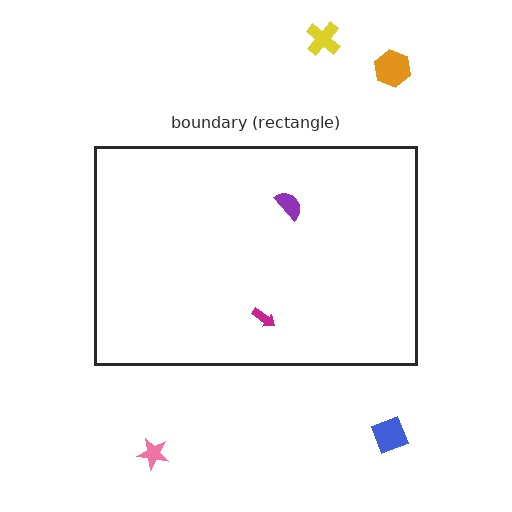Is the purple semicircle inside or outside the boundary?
Inside.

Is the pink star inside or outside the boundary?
Outside.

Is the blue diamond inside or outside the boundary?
Outside.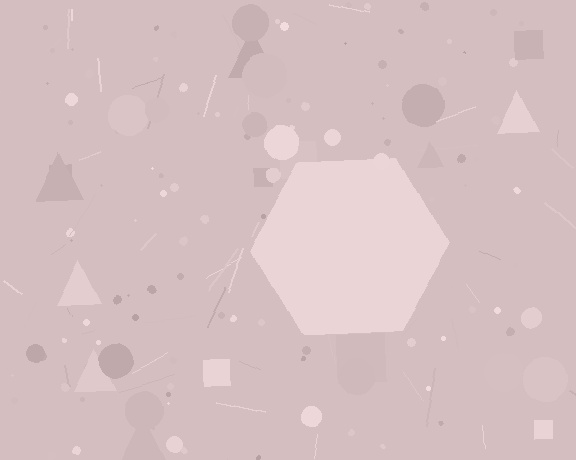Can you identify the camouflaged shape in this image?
The camouflaged shape is a hexagon.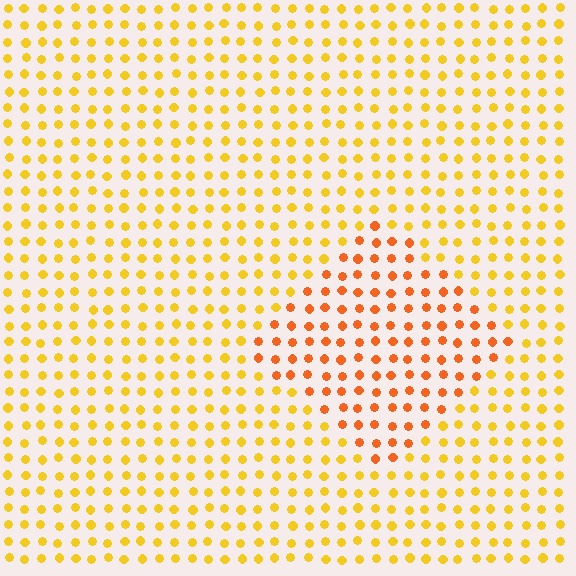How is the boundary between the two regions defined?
The boundary is defined purely by a slight shift in hue (about 30 degrees). Spacing, size, and orientation are identical on both sides.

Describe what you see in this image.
The image is filled with small yellow elements in a uniform arrangement. A diamond-shaped region is visible where the elements are tinted to a slightly different hue, forming a subtle color boundary.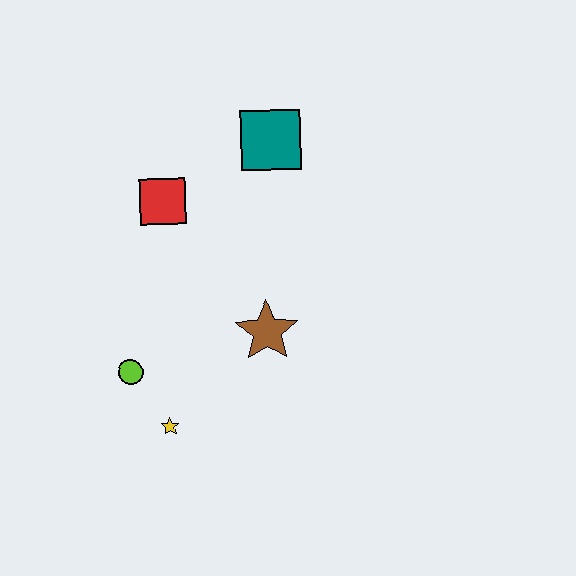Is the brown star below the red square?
Yes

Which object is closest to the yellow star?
The lime circle is closest to the yellow star.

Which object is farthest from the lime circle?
The teal square is farthest from the lime circle.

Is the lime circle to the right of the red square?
No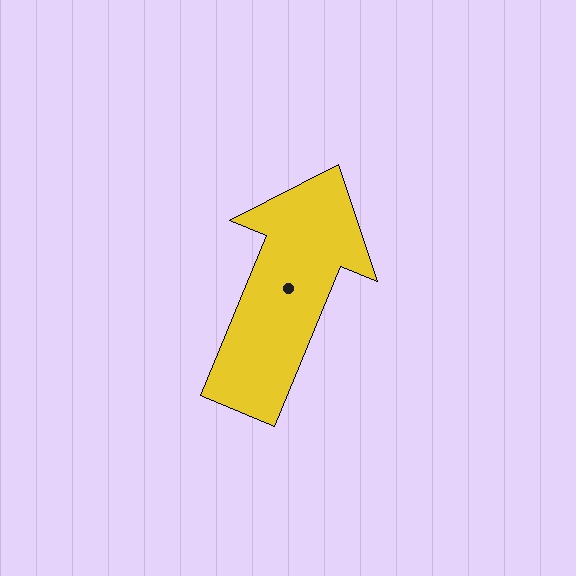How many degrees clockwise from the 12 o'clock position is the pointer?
Approximately 22 degrees.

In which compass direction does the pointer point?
North.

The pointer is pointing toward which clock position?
Roughly 1 o'clock.